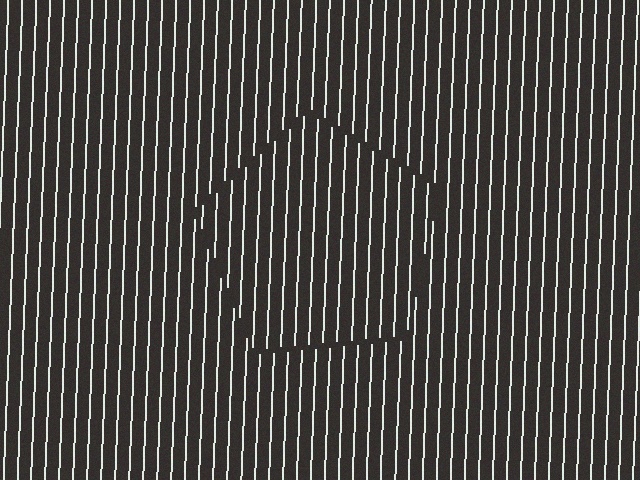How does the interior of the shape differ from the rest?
The interior of the shape contains the same grating, shifted by half a period — the contour is defined by the phase discontinuity where line-ends from the inner and outer gratings abut.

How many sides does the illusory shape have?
5 sides — the line-ends trace a pentagon.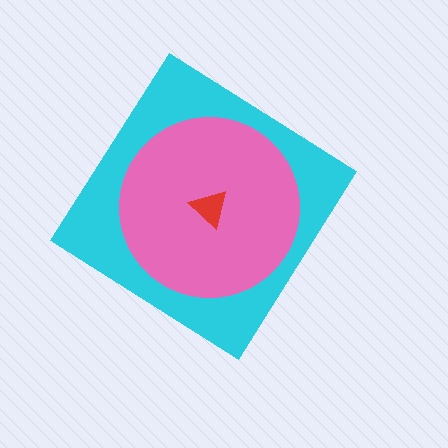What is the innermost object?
The red triangle.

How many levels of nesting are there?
3.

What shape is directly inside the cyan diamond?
The pink circle.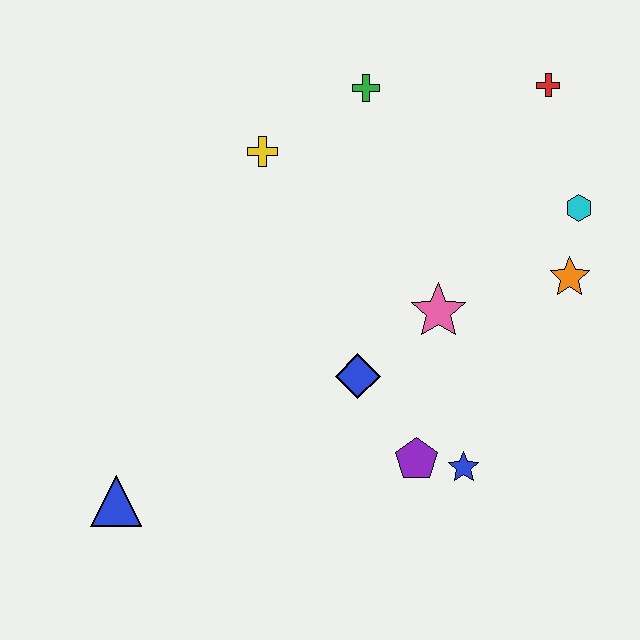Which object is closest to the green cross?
The yellow cross is closest to the green cross.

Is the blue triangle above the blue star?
No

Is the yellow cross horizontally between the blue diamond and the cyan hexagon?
No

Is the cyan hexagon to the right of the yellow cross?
Yes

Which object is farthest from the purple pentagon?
The red cross is farthest from the purple pentagon.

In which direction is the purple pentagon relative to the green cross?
The purple pentagon is below the green cross.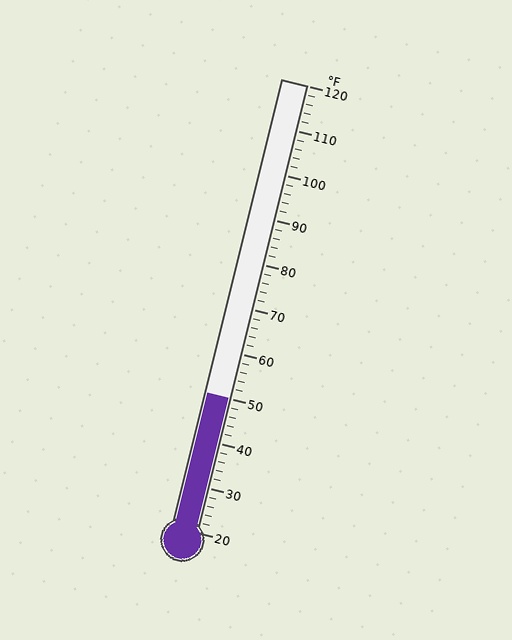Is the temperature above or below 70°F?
The temperature is below 70°F.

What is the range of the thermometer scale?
The thermometer scale ranges from 20°F to 120°F.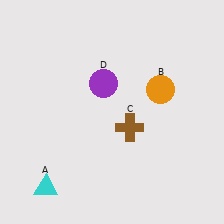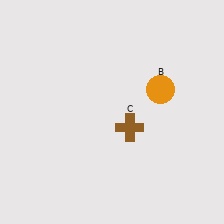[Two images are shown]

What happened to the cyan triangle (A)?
The cyan triangle (A) was removed in Image 2. It was in the bottom-left area of Image 1.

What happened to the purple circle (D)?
The purple circle (D) was removed in Image 2. It was in the top-left area of Image 1.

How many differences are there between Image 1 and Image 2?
There are 2 differences between the two images.